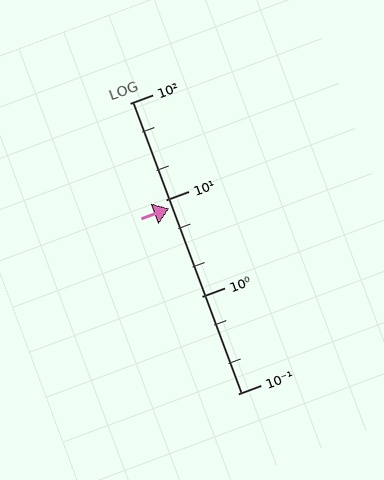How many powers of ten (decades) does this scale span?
The scale spans 3 decades, from 0.1 to 100.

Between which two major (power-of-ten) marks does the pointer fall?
The pointer is between 1 and 10.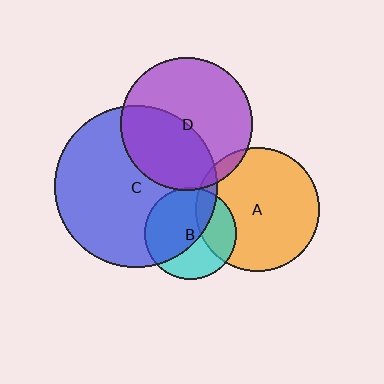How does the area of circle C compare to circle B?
Approximately 3.1 times.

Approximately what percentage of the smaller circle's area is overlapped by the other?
Approximately 55%.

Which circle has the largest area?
Circle C (blue).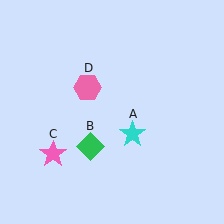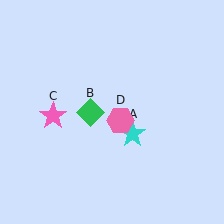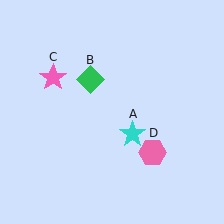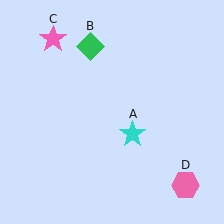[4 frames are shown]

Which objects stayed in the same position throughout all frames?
Cyan star (object A) remained stationary.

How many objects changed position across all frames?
3 objects changed position: green diamond (object B), pink star (object C), pink hexagon (object D).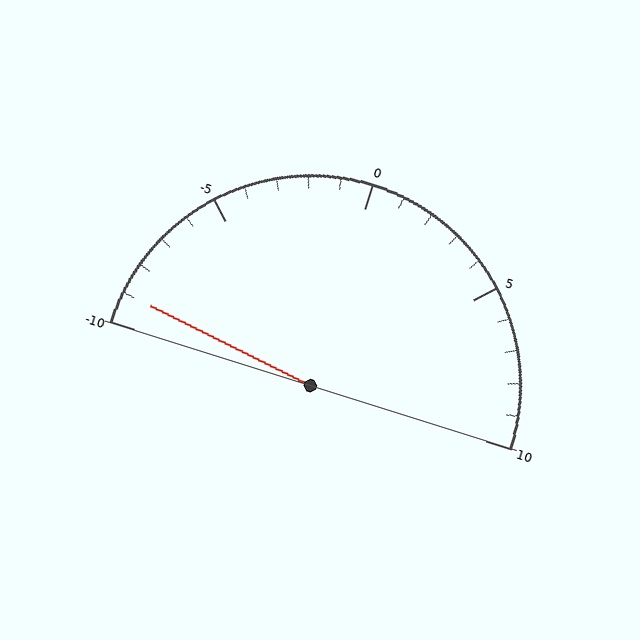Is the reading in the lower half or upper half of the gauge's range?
The reading is in the lower half of the range (-10 to 10).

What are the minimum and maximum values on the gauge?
The gauge ranges from -10 to 10.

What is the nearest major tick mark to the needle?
The nearest major tick mark is -10.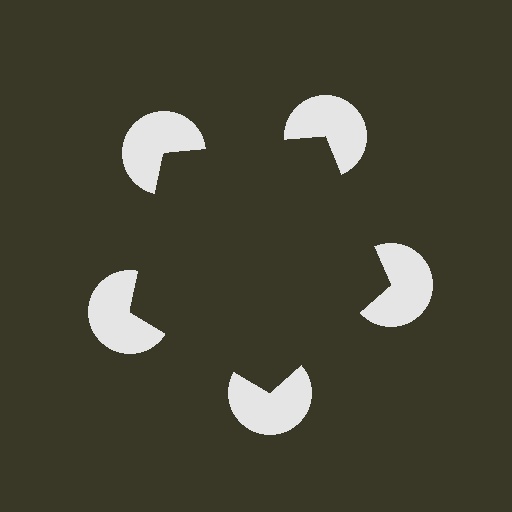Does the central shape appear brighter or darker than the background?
It typically appears slightly darker than the background, even though no actual brightness change is drawn.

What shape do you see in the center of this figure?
An illusory pentagon — its edges are inferred from the aligned wedge cuts in the pac-man discs, not physically drawn.